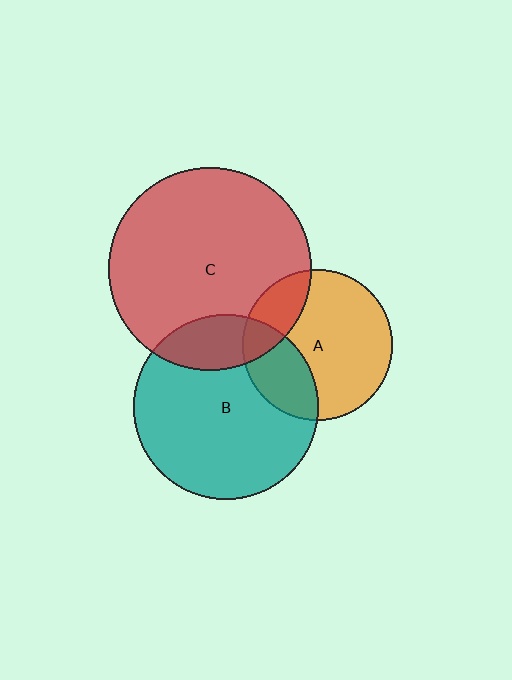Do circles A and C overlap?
Yes.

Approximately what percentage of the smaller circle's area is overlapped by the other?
Approximately 20%.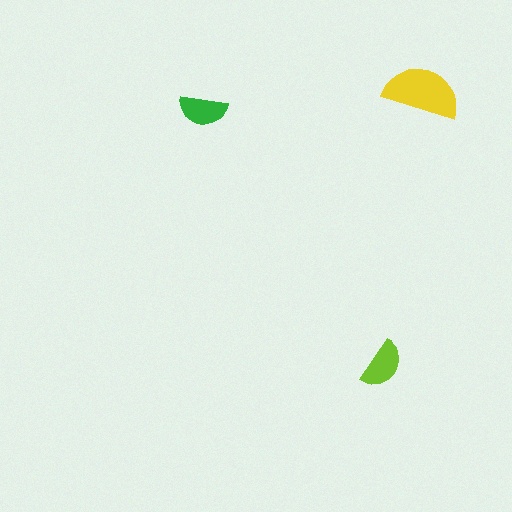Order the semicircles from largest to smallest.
the yellow one, the lime one, the green one.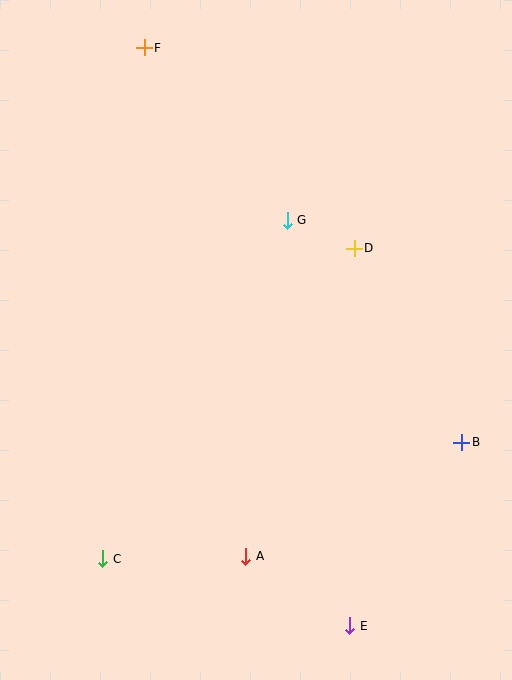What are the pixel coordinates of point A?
Point A is at (246, 556).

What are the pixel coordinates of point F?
Point F is at (144, 48).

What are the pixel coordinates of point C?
Point C is at (103, 559).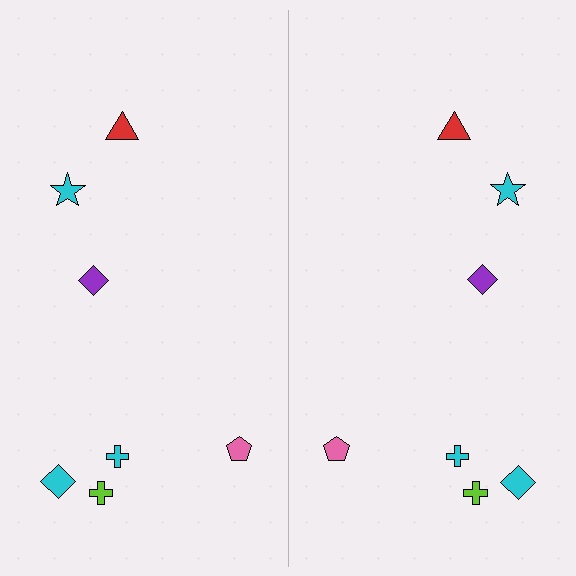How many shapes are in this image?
There are 14 shapes in this image.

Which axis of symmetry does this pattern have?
The pattern has a vertical axis of symmetry running through the center of the image.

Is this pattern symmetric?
Yes, this pattern has bilateral (reflection) symmetry.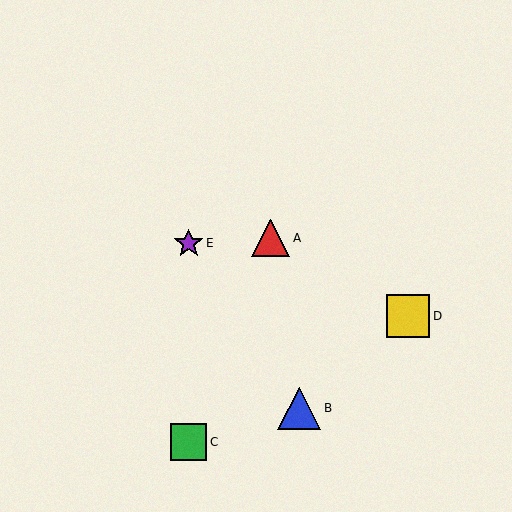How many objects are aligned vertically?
2 objects (C, E) are aligned vertically.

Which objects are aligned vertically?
Objects C, E are aligned vertically.